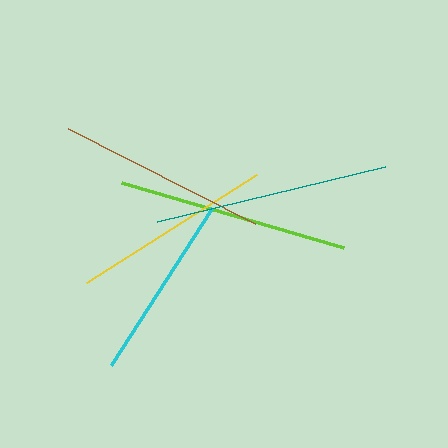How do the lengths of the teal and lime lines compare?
The teal and lime lines are approximately the same length.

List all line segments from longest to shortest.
From longest to shortest: teal, lime, brown, yellow, cyan.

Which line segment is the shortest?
The cyan line is the shortest at approximately 187 pixels.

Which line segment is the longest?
The teal line is the longest at approximately 234 pixels.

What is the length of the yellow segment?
The yellow segment is approximately 201 pixels long.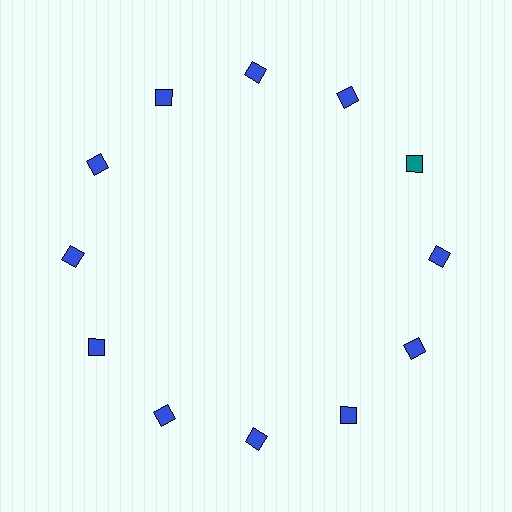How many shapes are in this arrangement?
There are 12 shapes arranged in a ring pattern.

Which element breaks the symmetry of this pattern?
The teal diamond at roughly the 2 o'clock position breaks the symmetry. All other shapes are blue diamonds.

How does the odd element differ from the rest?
It has a different color: teal instead of blue.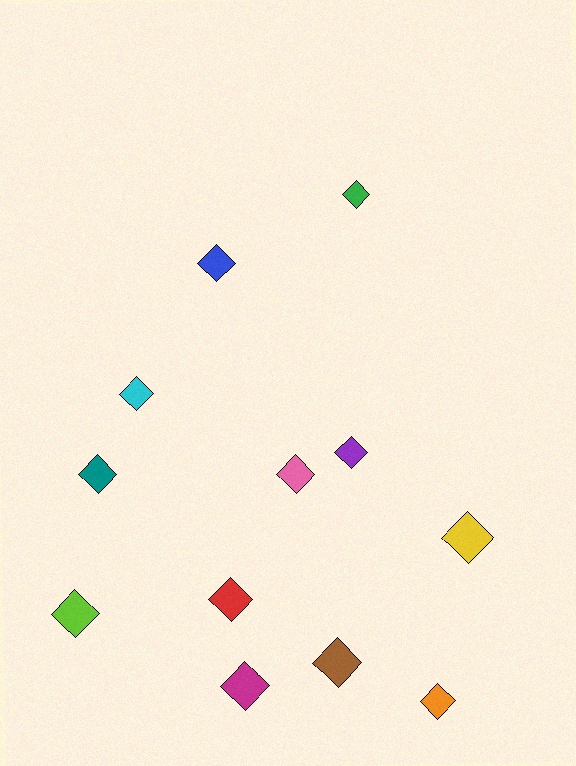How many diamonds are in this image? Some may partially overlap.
There are 12 diamonds.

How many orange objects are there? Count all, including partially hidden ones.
There is 1 orange object.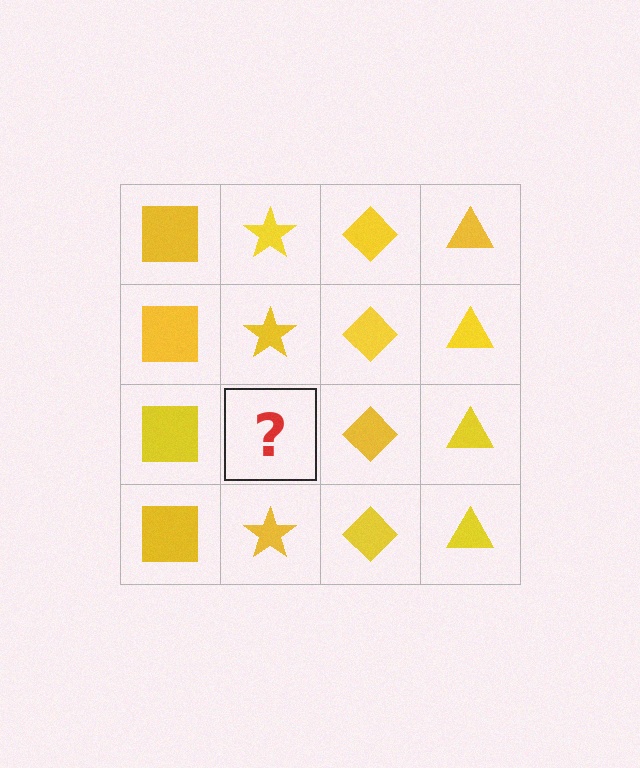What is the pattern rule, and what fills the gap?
The rule is that each column has a consistent shape. The gap should be filled with a yellow star.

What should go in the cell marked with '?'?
The missing cell should contain a yellow star.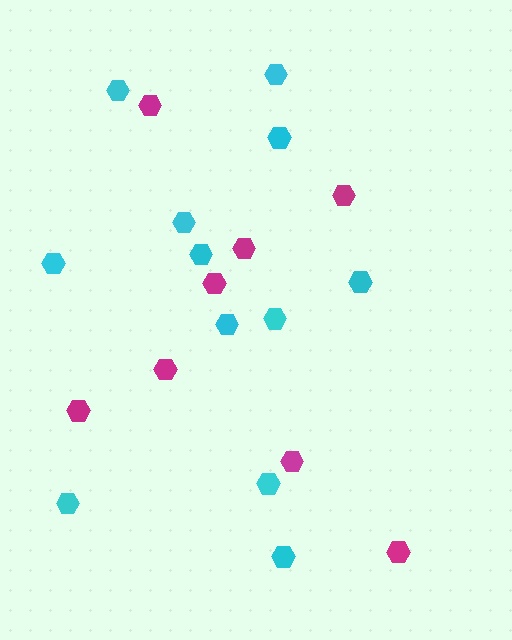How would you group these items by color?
There are 2 groups: one group of cyan hexagons (12) and one group of magenta hexagons (8).